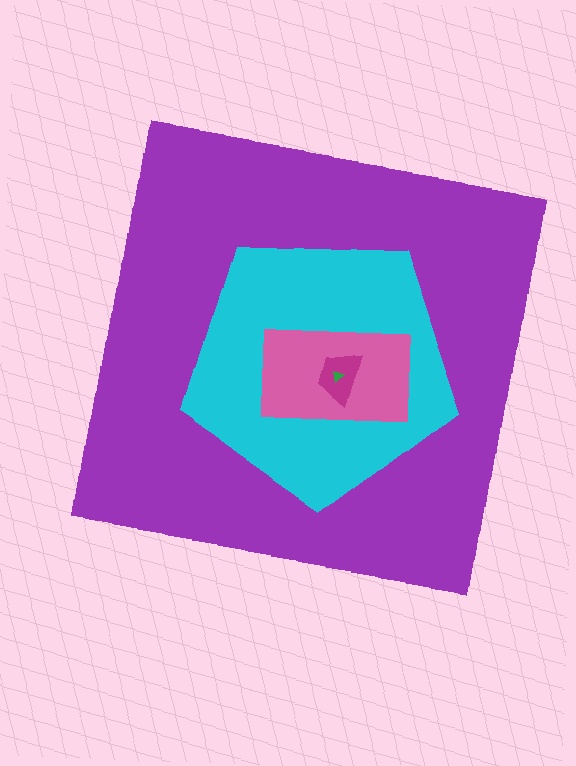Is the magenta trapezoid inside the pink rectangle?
Yes.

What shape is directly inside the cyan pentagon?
The pink rectangle.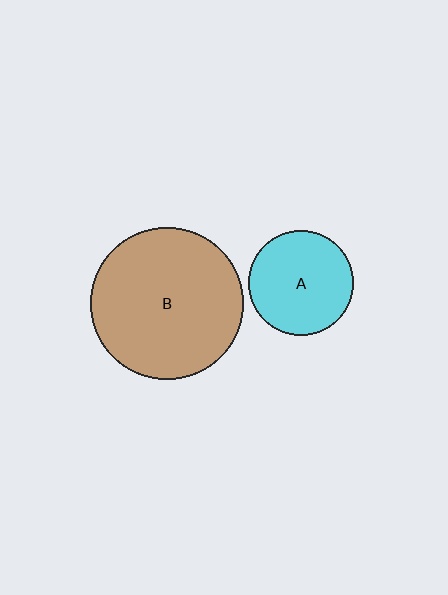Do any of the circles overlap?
No, none of the circles overlap.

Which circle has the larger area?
Circle B (brown).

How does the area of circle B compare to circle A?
Approximately 2.1 times.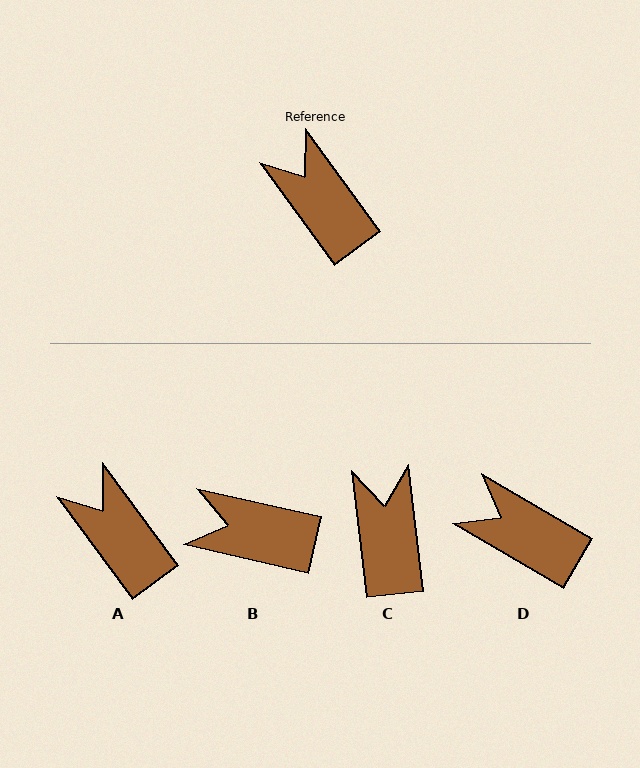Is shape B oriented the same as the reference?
No, it is off by about 41 degrees.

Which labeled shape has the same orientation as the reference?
A.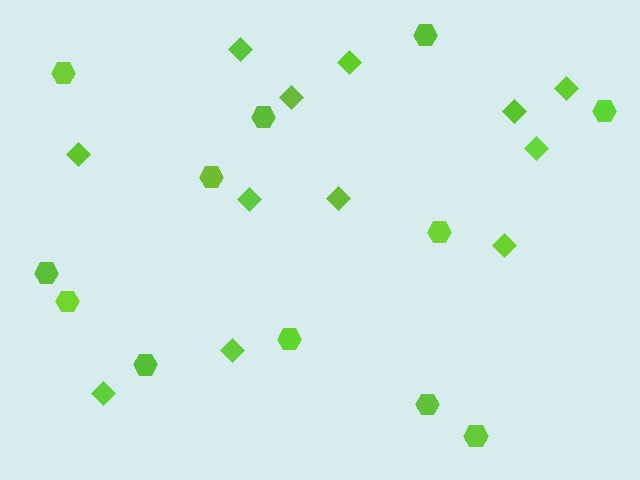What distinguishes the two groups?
There are 2 groups: one group of diamonds (12) and one group of hexagons (12).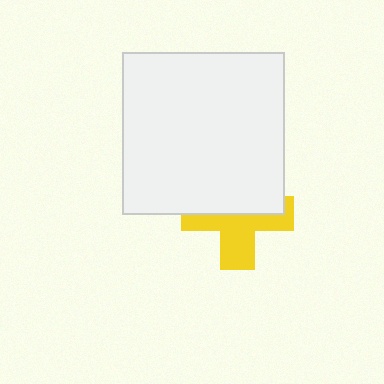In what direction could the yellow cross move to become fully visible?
The yellow cross could move down. That would shift it out from behind the white square entirely.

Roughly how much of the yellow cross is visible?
About half of it is visible (roughly 49%).